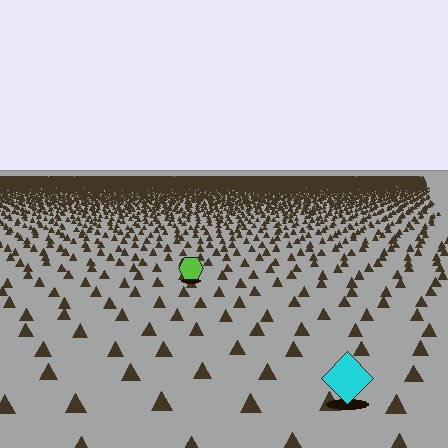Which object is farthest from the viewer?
The lime hexagon is farthest from the viewer. It appears smaller and the ground texture around it is denser.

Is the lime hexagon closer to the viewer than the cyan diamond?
No. The cyan diamond is closer — you can tell from the texture gradient: the ground texture is coarser near it.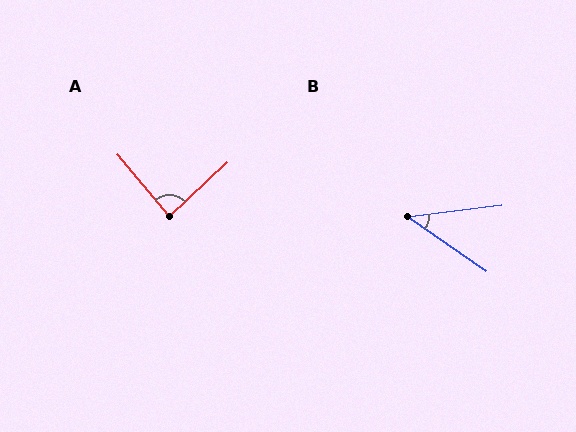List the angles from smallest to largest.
B (41°), A (87°).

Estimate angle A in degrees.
Approximately 87 degrees.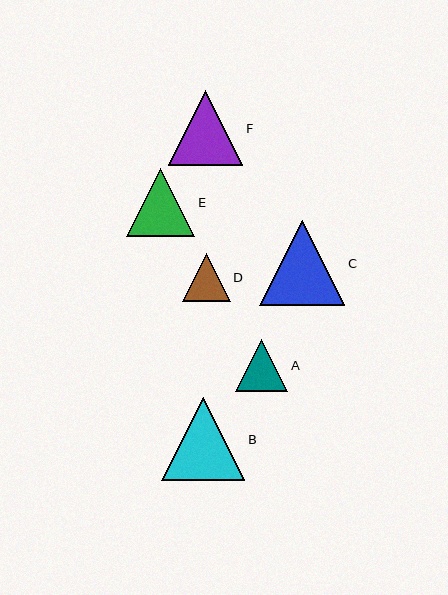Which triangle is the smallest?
Triangle D is the smallest with a size of approximately 48 pixels.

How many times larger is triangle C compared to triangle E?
Triangle C is approximately 1.2 times the size of triangle E.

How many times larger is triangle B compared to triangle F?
Triangle B is approximately 1.1 times the size of triangle F.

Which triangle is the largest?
Triangle C is the largest with a size of approximately 85 pixels.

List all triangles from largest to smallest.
From largest to smallest: C, B, F, E, A, D.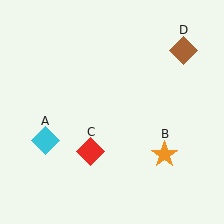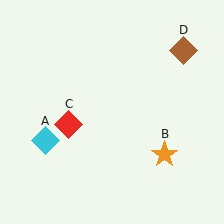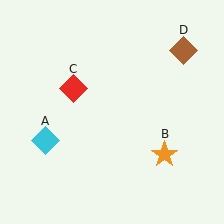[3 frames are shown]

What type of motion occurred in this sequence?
The red diamond (object C) rotated clockwise around the center of the scene.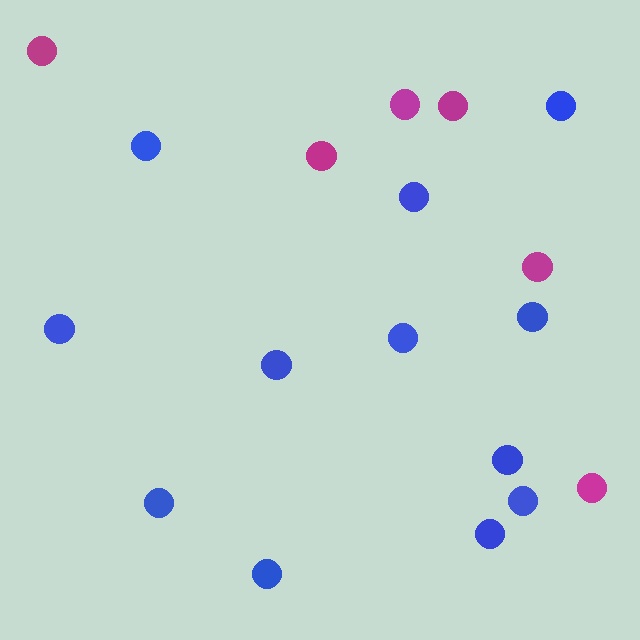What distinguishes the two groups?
There are 2 groups: one group of magenta circles (6) and one group of blue circles (12).